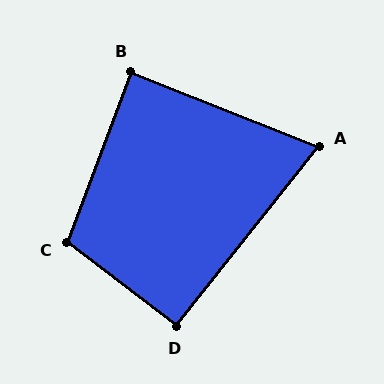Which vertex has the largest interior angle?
C, at approximately 107 degrees.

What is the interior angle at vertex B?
Approximately 89 degrees (approximately right).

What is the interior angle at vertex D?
Approximately 91 degrees (approximately right).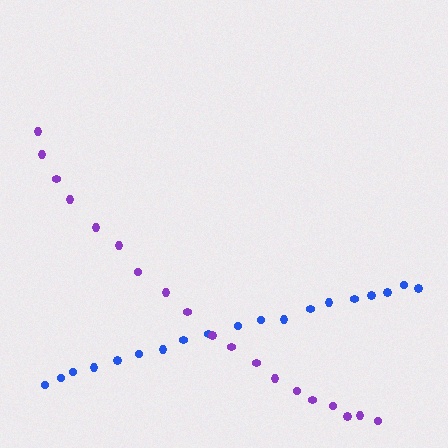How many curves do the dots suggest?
There are 2 distinct paths.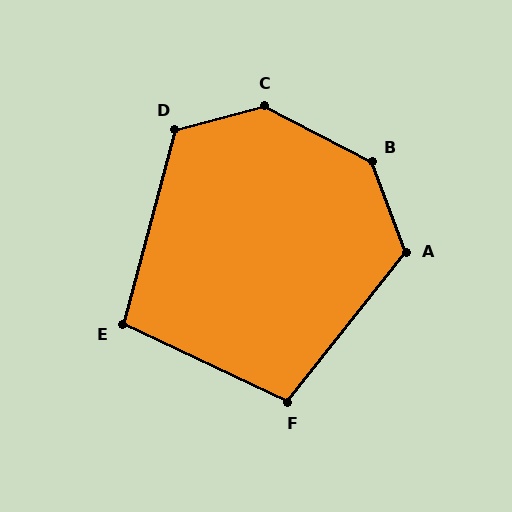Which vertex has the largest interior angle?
C, at approximately 138 degrees.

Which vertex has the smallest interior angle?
E, at approximately 100 degrees.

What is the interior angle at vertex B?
Approximately 137 degrees (obtuse).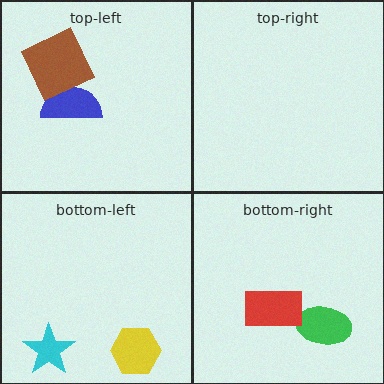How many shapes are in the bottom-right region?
2.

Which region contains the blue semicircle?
The top-left region.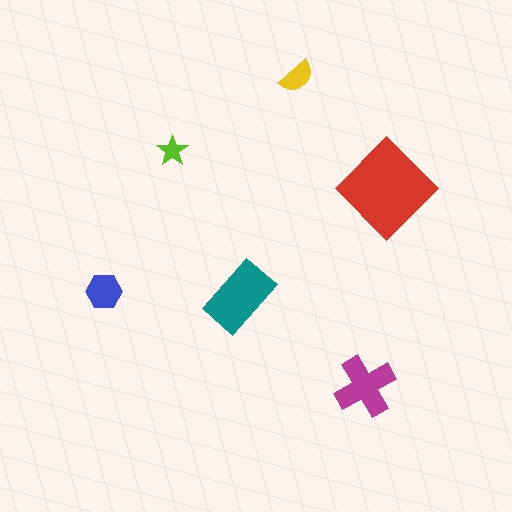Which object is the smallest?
The lime star.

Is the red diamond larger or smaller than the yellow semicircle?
Larger.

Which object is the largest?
The red diamond.